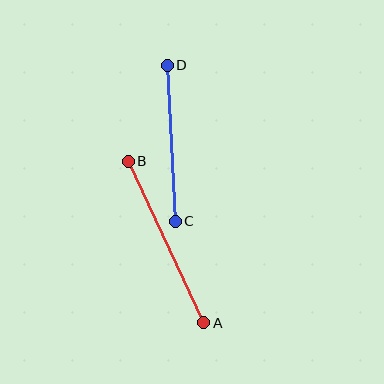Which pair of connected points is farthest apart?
Points A and B are farthest apart.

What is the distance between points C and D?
The distance is approximately 156 pixels.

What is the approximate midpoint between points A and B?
The midpoint is at approximately (166, 242) pixels.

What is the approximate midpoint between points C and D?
The midpoint is at approximately (171, 143) pixels.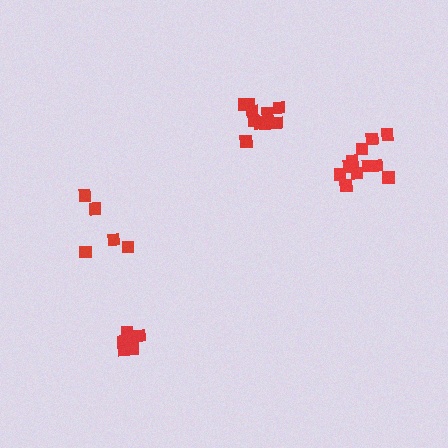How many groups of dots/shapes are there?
There are 4 groups.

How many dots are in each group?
Group 1: 11 dots, Group 2: 5 dots, Group 3: 6 dots, Group 4: 10 dots (32 total).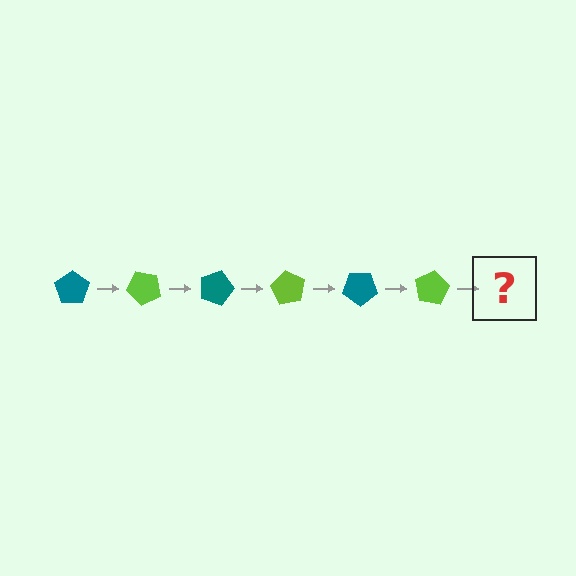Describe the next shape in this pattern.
It should be a teal pentagon, rotated 270 degrees from the start.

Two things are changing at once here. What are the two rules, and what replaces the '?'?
The two rules are that it rotates 45 degrees each step and the color cycles through teal and lime. The '?' should be a teal pentagon, rotated 270 degrees from the start.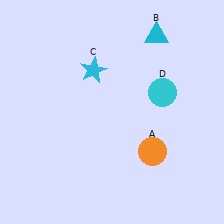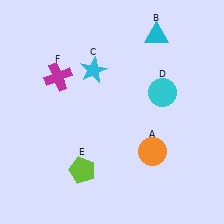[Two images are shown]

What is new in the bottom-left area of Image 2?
A lime pentagon (E) was added in the bottom-left area of Image 2.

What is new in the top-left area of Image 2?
A magenta cross (F) was added in the top-left area of Image 2.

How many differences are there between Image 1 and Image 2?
There are 2 differences between the two images.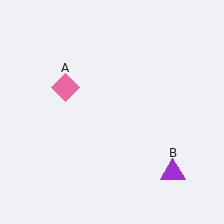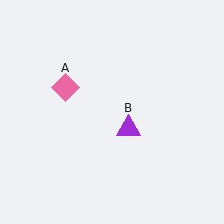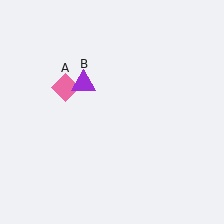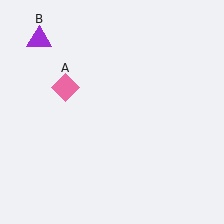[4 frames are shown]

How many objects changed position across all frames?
1 object changed position: purple triangle (object B).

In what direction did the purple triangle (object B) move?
The purple triangle (object B) moved up and to the left.